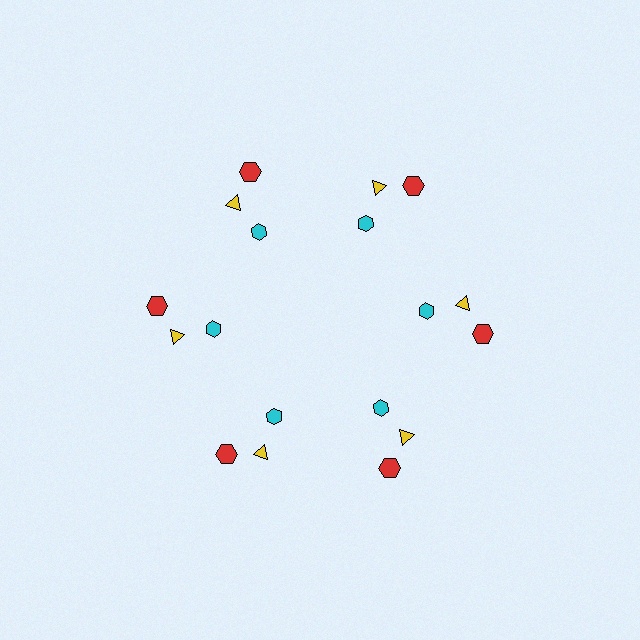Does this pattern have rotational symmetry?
Yes, this pattern has 6-fold rotational symmetry. It looks the same after rotating 60 degrees around the center.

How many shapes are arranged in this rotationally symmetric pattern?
There are 18 shapes, arranged in 6 groups of 3.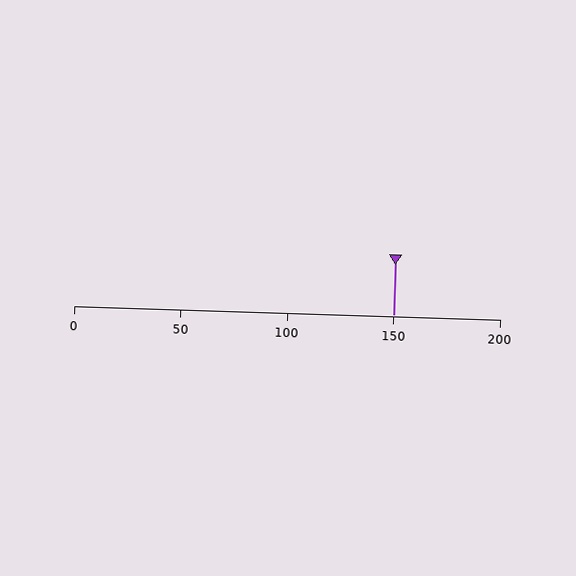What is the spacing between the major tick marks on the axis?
The major ticks are spaced 50 apart.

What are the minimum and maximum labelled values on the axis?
The axis runs from 0 to 200.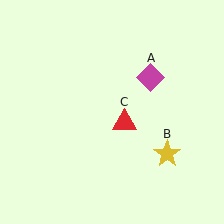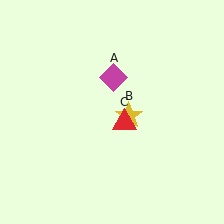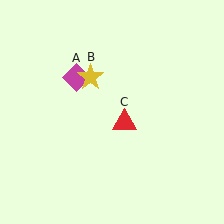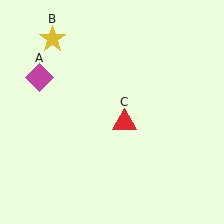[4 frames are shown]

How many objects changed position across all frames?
2 objects changed position: magenta diamond (object A), yellow star (object B).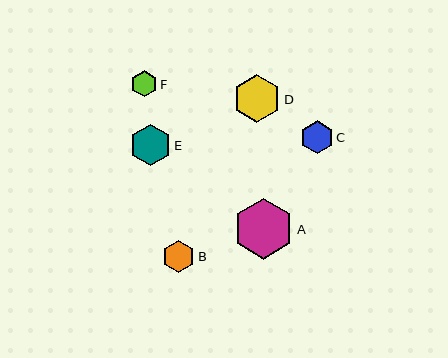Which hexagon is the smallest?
Hexagon F is the smallest with a size of approximately 26 pixels.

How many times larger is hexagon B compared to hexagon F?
Hexagon B is approximately 1.2 times the size of hexagon F.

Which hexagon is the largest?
Hexagon A is the largest with a size of approximately 60 pixels.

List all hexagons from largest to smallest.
From largest to smallest: A, D, E, C, B, F.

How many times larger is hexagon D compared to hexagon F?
Hexagon D is approximately 1.8 times the size of hexagon F.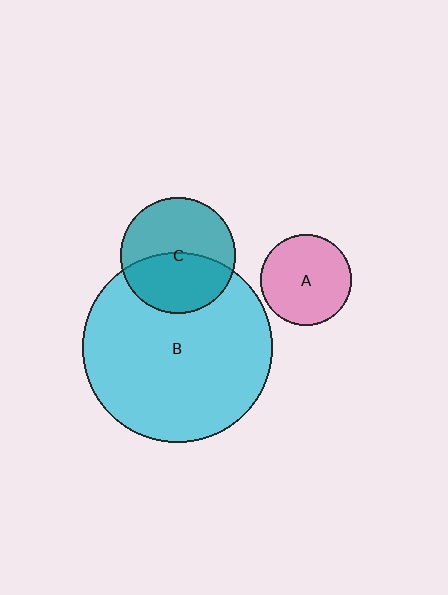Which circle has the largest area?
Circle B (cyan).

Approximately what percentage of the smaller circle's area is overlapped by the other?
Approximately 45%.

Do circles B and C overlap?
Yes.